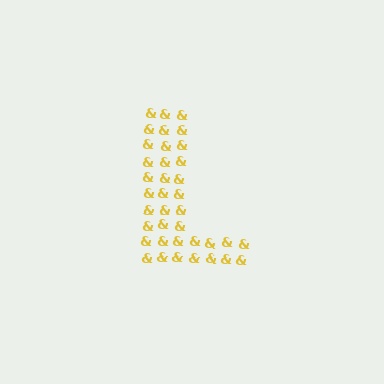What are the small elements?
The small elements are ampersands.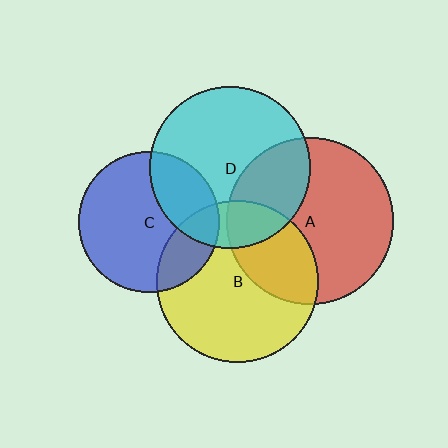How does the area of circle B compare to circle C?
Approximately 1.3 times.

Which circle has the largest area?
Circle A (red).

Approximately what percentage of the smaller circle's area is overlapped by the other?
Approximately 30%.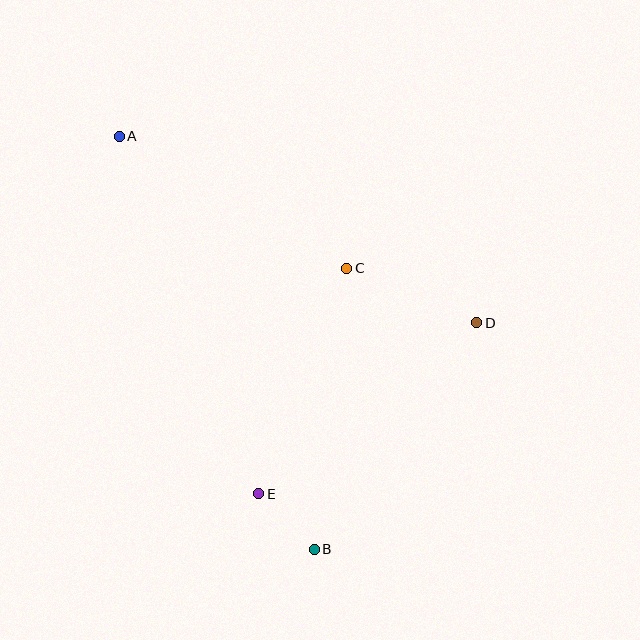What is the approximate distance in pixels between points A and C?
The distance between A and C is approximately 263 pixels.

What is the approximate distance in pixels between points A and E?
The distance between A and E is approximately 384 pixels.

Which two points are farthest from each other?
Points A and B are farthest from each other.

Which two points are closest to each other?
Points B and E are closest to each other.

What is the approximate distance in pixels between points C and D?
The distance between C and D is approximately 141 pixels.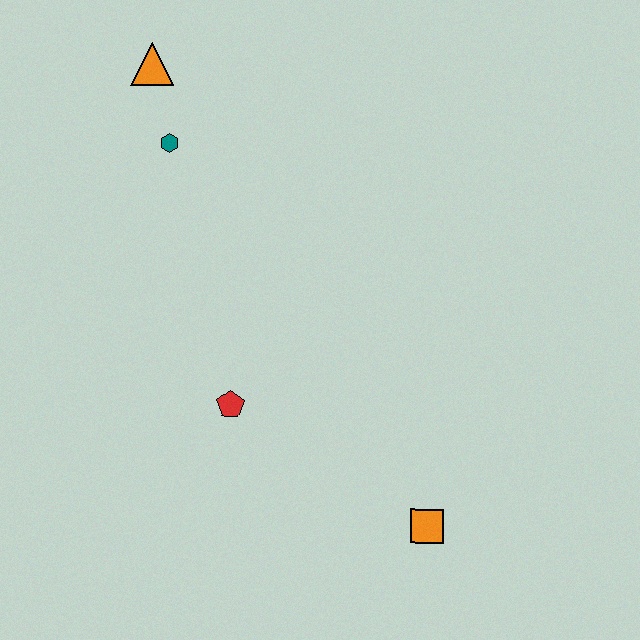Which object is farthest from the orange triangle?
The orange square is farthest from the orange triangle.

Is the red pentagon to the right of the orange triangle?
Yes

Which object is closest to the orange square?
The red pentagon is closest to the orange square.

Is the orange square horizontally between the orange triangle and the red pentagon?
No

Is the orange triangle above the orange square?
Yes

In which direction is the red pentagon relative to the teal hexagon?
The red pentagon is below the teal hexagon.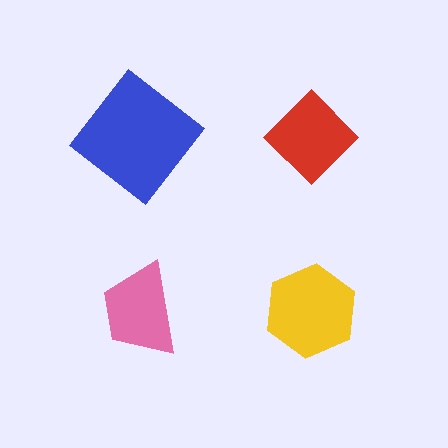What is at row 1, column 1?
A blue diamond.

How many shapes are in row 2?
2 shapes.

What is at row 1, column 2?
A red diamond.